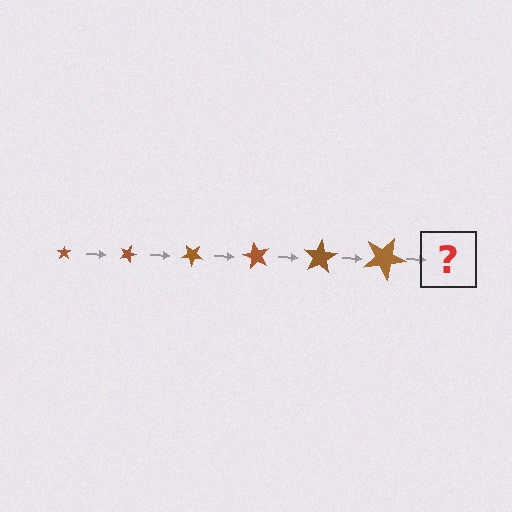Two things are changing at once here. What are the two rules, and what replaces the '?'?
The two rules are that the star grows larger each step and it rotates 20 degrees each step. The '?' should be a star, larger than the previous one and rotated 120 degrees from the start.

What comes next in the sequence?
The next element should be a star, larger than the previous one and rotated 120 degrees from the start.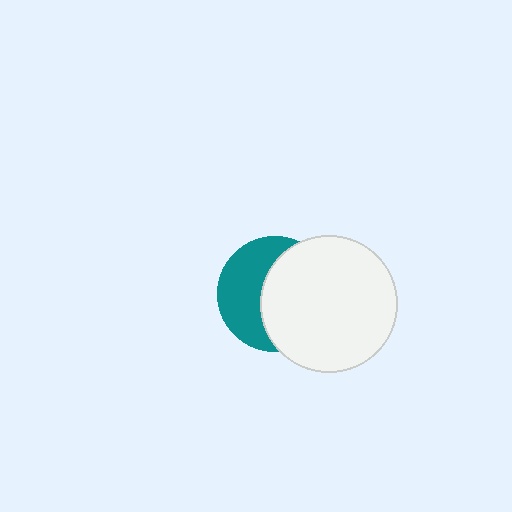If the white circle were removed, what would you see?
You would see the complete teal circle.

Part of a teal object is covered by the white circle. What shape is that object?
It is a circle.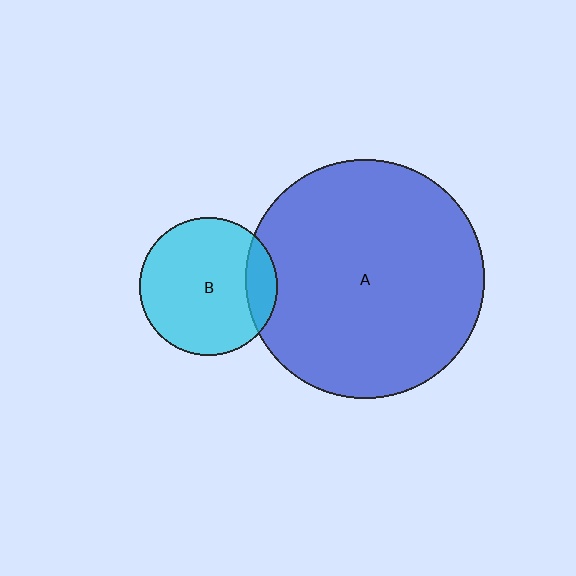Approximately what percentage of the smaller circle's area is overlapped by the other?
Approximately 15%.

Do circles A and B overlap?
Yes.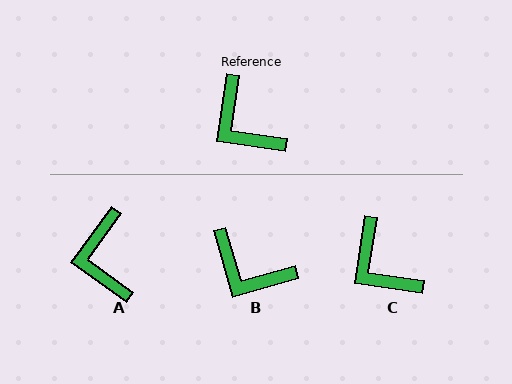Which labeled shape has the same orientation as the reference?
C.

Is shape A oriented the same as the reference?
No, it is off by about 28 degrees.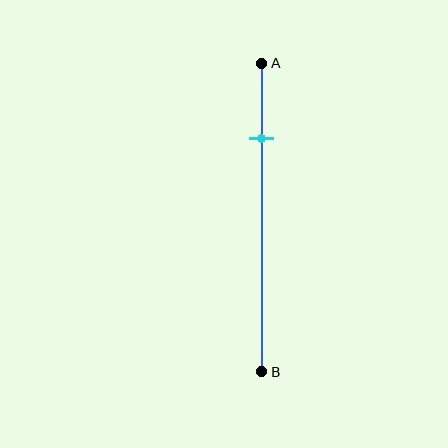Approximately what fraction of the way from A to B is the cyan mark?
The cyan mark is approximately 25% of the way from A to B.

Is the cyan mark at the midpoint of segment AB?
No, the mark is at about 25% from A, not at the 50% midpoint.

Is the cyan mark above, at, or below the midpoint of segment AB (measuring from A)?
The cyan mark is above the midpoint of segment AB.